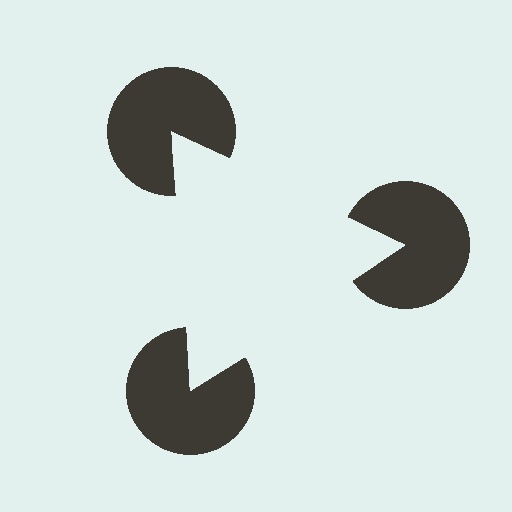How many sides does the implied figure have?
3 sides.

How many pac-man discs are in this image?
There are 3 — one at each vertex of the illusory triangle.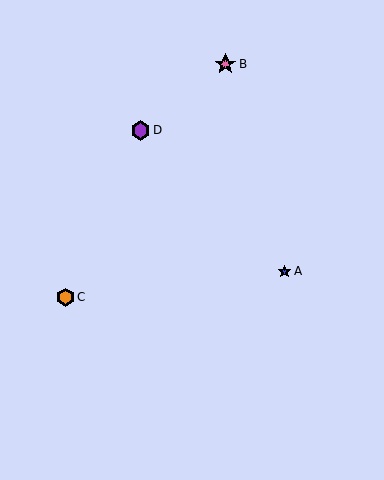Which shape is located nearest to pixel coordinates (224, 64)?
The pink star (labeled B) at (225, 64) is nearest to that location.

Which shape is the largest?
The pink star (labeled B) is the largest.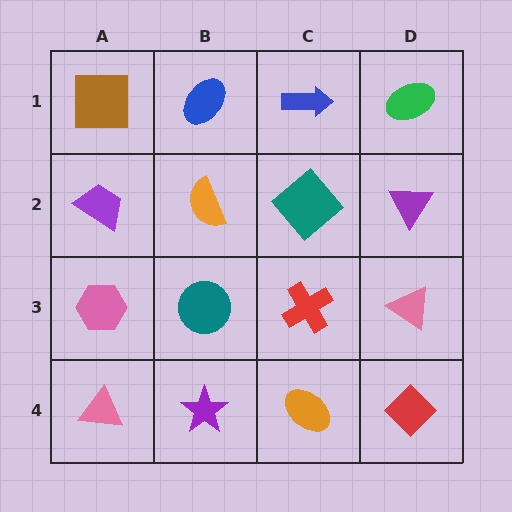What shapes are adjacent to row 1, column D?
A purple triangle (row 2, column D), a blue arrow (row 1, column C).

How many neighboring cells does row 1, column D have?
2.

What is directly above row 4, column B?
A teal circle.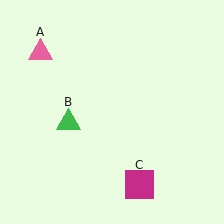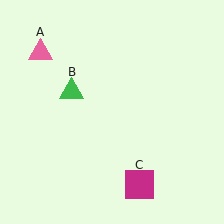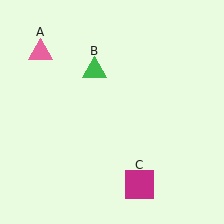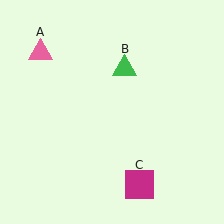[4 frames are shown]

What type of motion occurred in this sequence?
The green triangle (object B) rotated clockwise around the center of the scene.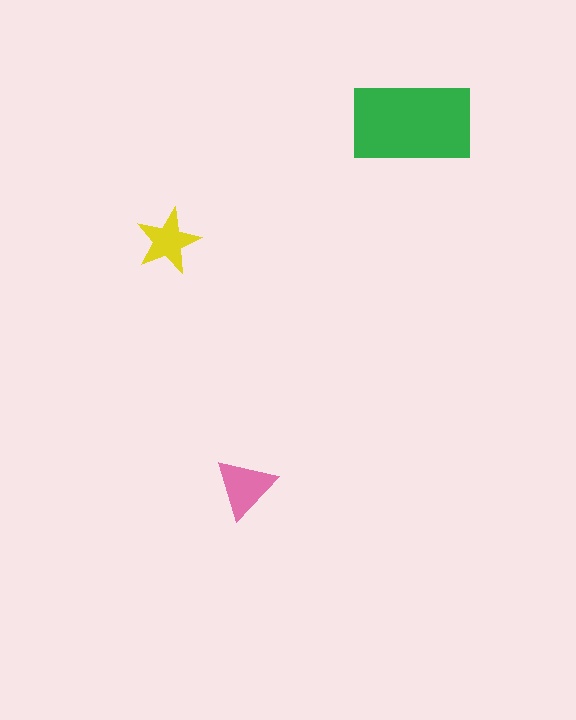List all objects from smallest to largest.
The yellow star, the pink triangle, the green rectangle.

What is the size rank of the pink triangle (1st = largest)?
2nd.